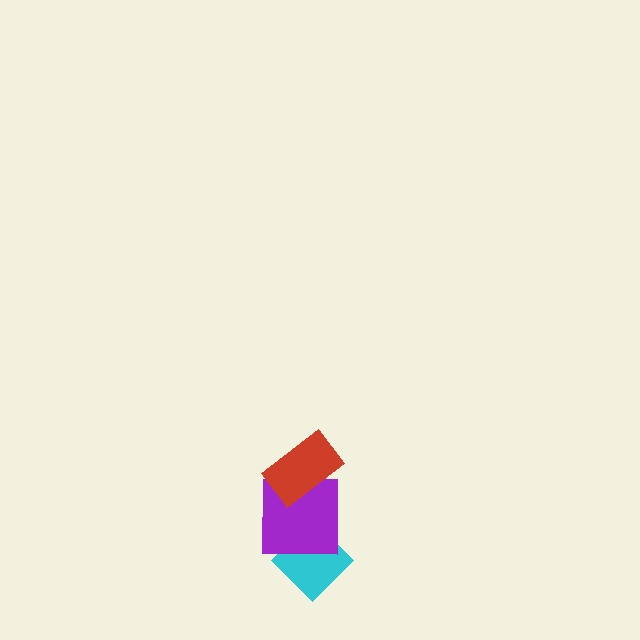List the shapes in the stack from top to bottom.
From top to bottom: the red rectangle, the purple square, the cyan diamond.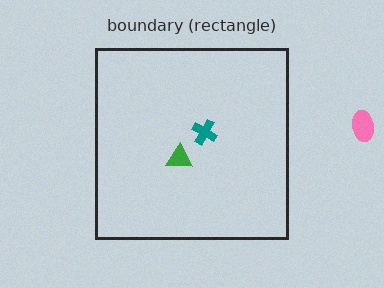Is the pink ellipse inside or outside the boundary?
Outside.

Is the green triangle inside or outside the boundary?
Inside.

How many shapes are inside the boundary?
2 inside, 1 outside.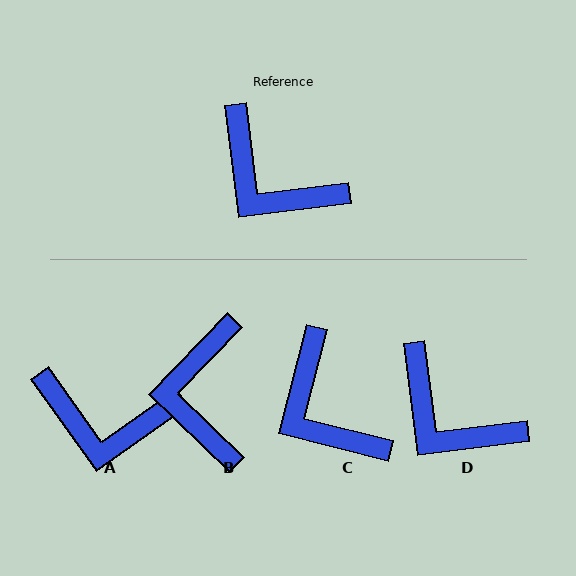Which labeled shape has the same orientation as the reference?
D.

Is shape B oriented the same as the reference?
No, it is off by about 51 degrees.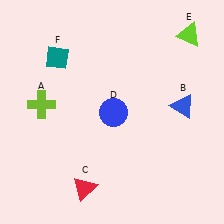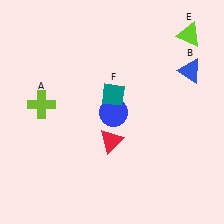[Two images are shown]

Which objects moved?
The objects that moved are: the blue triangle (B), the red triangle (C), the teal diamond (F).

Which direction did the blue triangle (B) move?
The blue triangle (B) moved up.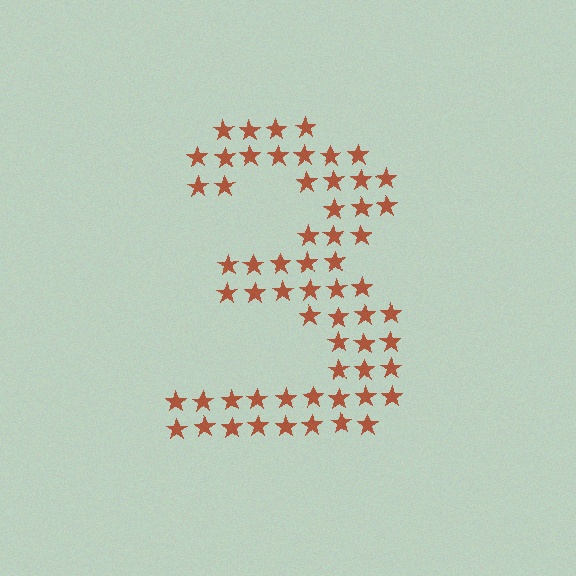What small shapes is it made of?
It is made of small stars.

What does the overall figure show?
The overall figure shows the digit 3.